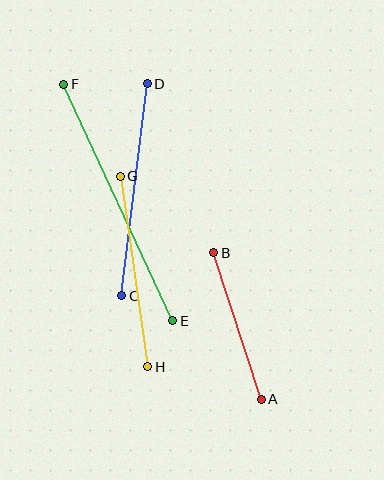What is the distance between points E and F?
The distance is approximately 260 pixels.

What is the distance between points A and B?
The distance is approximately 154 pixels.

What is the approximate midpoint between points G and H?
The midpoint is at approximately (134, 271) pixels.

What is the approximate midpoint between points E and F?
The midpoint is at approximately (118, 203) pixels.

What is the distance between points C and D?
The distance is approximately 213 pixels.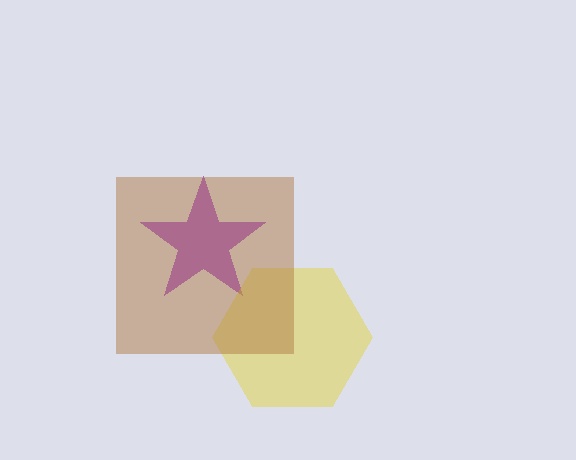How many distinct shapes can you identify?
There are 3 distinct shapes: a purple star, a yellow hexagon, a brown square.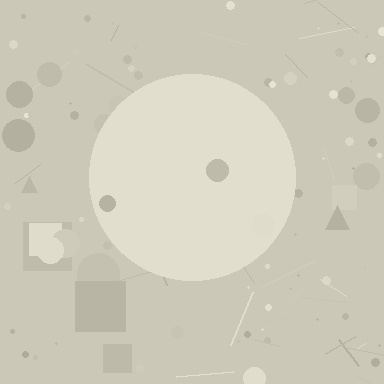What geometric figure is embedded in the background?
A circle is embedded in the background.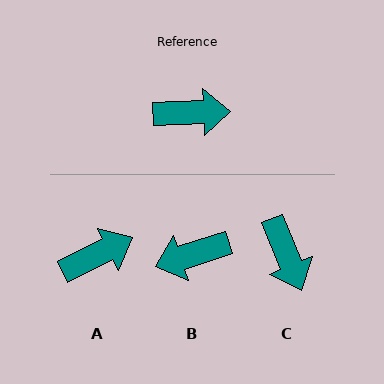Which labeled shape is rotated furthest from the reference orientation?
B, about 164 degrees away.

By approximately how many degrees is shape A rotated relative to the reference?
Approximately 24 degrees counter-clockwise.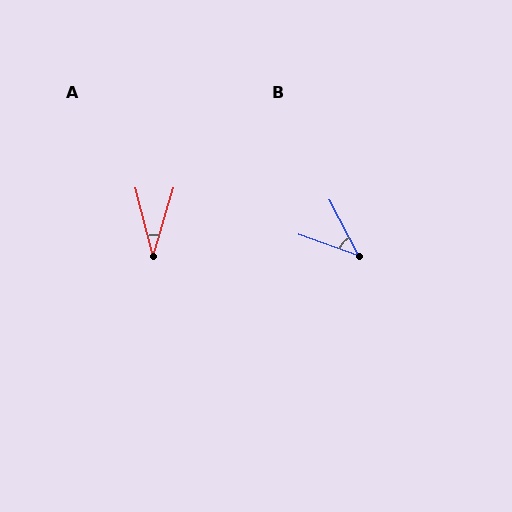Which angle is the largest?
B, at approximately 43 degrees.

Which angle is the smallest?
A, at approximately 31 degrees.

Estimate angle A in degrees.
Approximately 31 degrees.